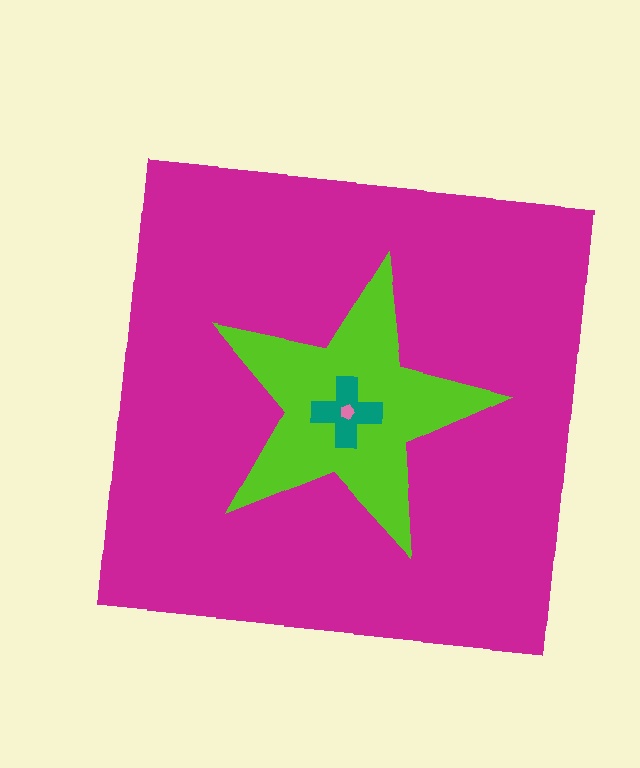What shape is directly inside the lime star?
The teal cross.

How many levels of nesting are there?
4.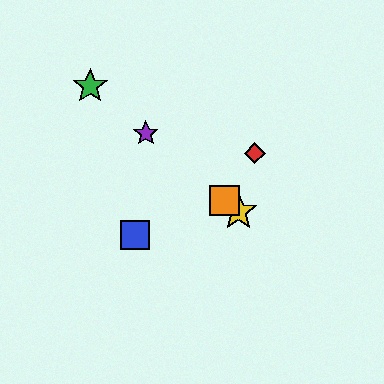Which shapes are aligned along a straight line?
The green star, the yellow star, the purple star, the orange square are aligned along a straight line.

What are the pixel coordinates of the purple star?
The purple star is at (146, 133).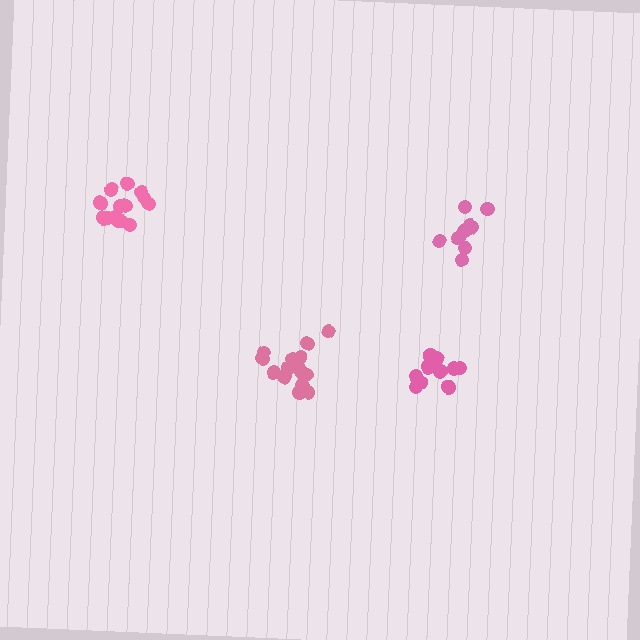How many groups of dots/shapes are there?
There are 4 groups.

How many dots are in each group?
Group 1: 15 dots, Group 2: 11 dots, Group 3: 15 dots, Group 4: 12 dots (53 total).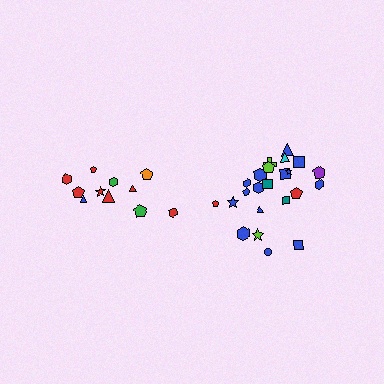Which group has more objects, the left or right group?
The right group.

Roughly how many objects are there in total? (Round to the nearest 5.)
Roughly 35 objects in total.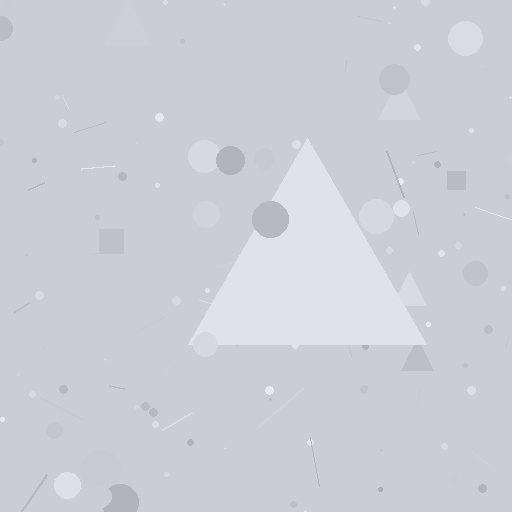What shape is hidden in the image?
A triangle is hidden in the image.